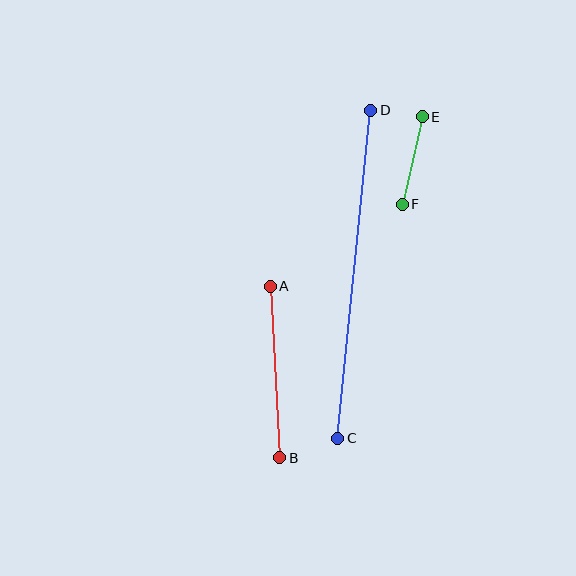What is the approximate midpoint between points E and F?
The midpoint is at approximately (412, 161) pixels.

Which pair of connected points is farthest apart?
Points C and D are farthest apart.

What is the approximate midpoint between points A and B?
The midpoint is at approximately (275, 372) pixels.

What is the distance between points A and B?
The distance is approximately 172 pixels.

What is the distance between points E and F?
The distance is approximately 89 pixels.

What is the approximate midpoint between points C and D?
The midpoint is at approximately (354, 274) pixels.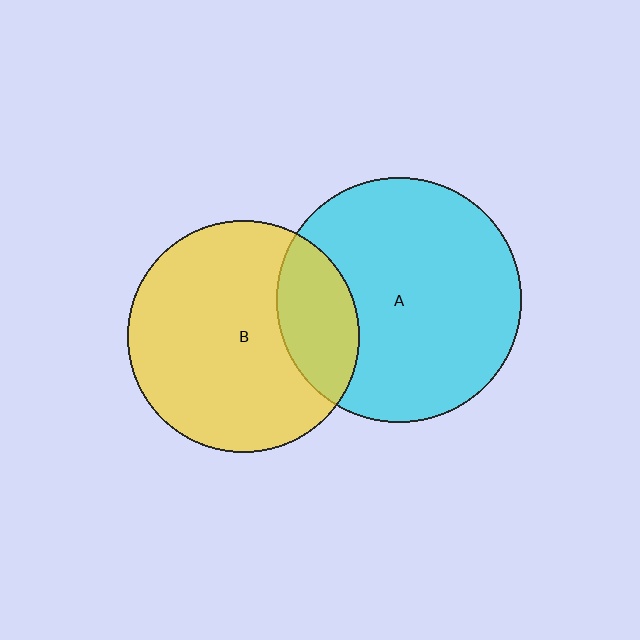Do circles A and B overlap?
Yes.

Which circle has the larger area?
Circle A (cyan).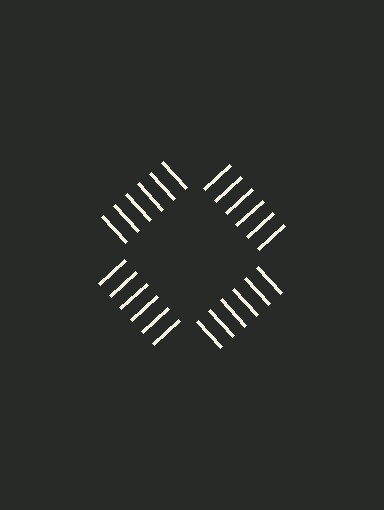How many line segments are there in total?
24 — 6 along each of the 4 edges.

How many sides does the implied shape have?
4 sides — the line-ends trace a square.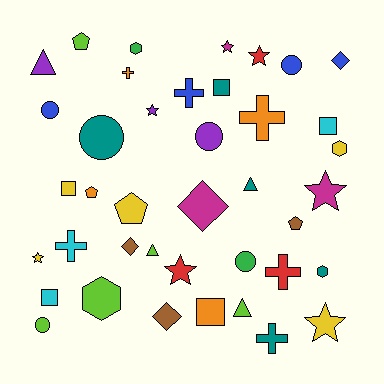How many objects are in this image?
There are 40 objects.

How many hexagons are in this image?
There are 4 hexagons.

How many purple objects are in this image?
There are 3 purple objects.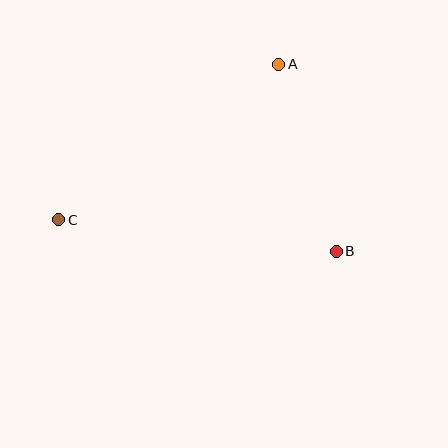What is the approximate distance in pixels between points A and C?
The distance between A and C is approximately 269 pixels.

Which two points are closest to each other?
Points A and B are closest to each other.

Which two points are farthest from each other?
Points B and C are farthest from each other.